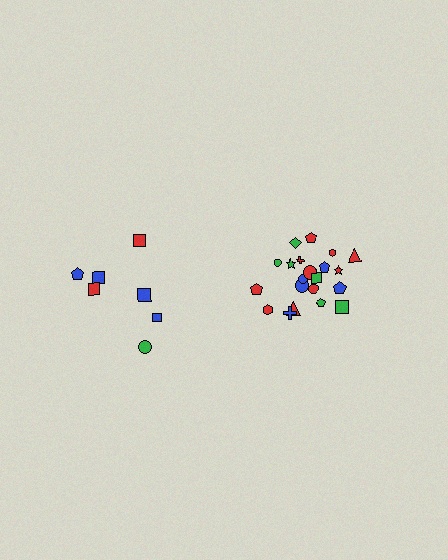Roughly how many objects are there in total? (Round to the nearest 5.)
Roughly 30 objects in total.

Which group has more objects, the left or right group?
The right group.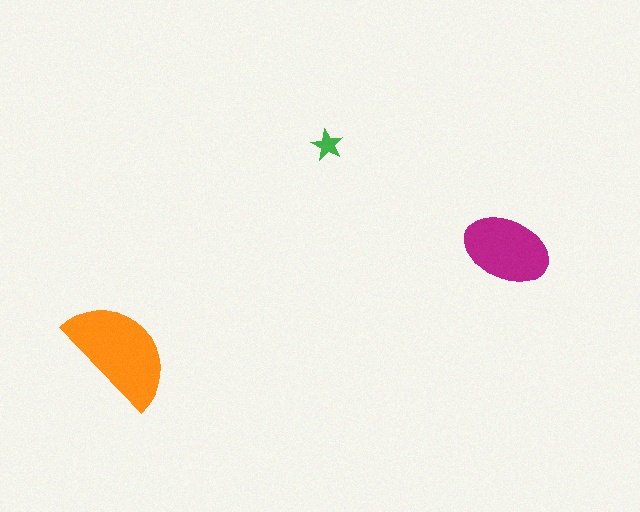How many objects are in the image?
There are 3 objects in the image.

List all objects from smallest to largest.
The green star, the magenta ellipse, the orange semicircle.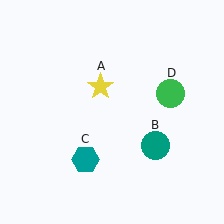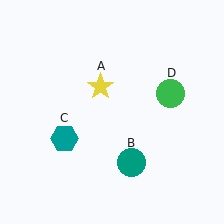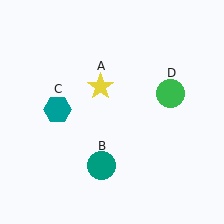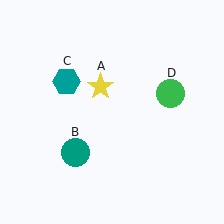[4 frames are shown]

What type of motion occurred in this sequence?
The teal circle (object B), teal hexagon (object C) rotated clockwise around the center of the scene.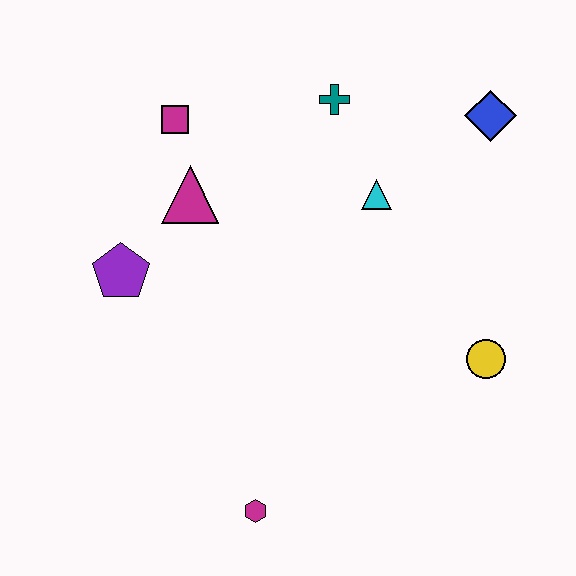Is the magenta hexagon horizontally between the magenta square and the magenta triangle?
No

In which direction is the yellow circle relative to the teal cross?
The yellow circle is below the teal cross.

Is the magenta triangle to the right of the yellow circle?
No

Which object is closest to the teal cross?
The cyan triangle is closest to the teal cross.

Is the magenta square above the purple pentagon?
Yes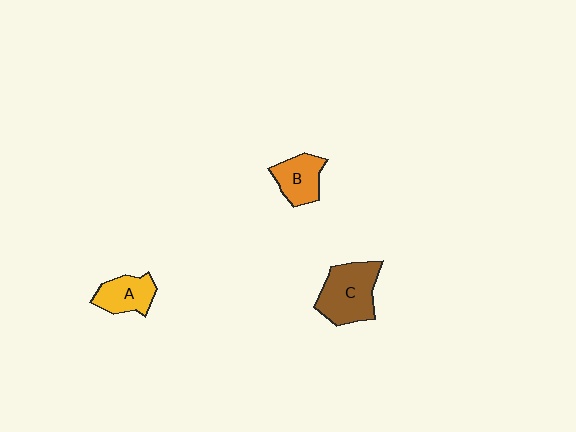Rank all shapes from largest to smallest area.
From largest to smallest: C (brown), B (orange), A (yellow).